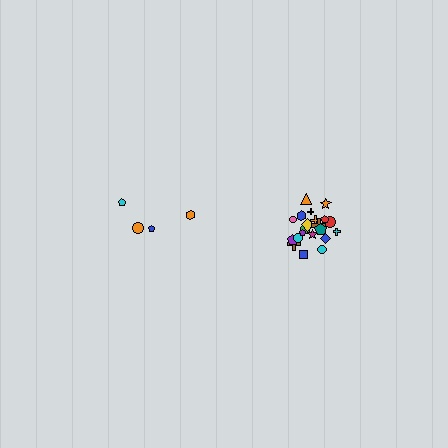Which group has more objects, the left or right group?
The right group.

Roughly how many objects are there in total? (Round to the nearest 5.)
Roughly 25 objects in total.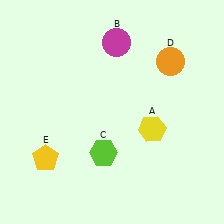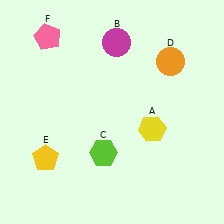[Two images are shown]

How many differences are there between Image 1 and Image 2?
There is 1 difference between the two images.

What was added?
A pink pentagon (F) was added in Image 2.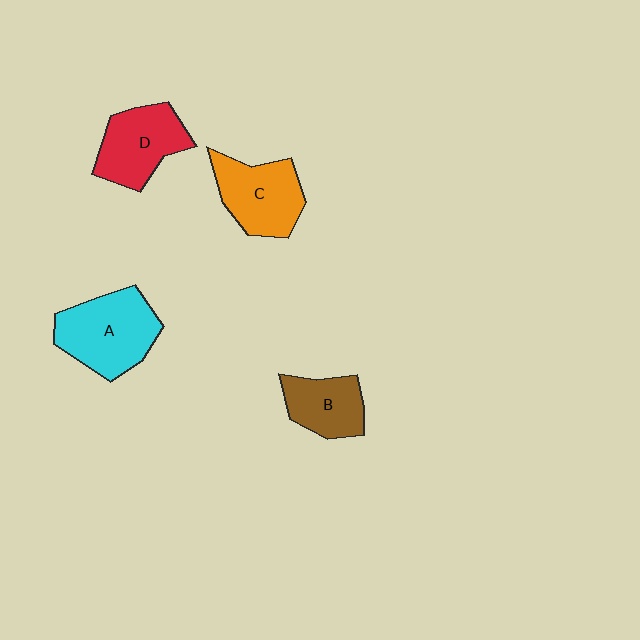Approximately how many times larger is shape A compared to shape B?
Approximately 1.6 times.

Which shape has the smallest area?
Shape B (brown).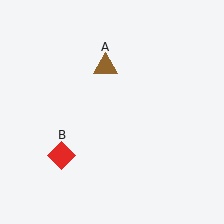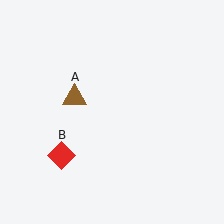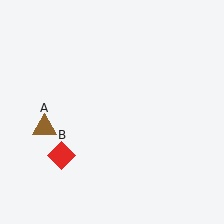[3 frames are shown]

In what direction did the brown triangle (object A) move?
The brown triangle (object A) moved down and to the left.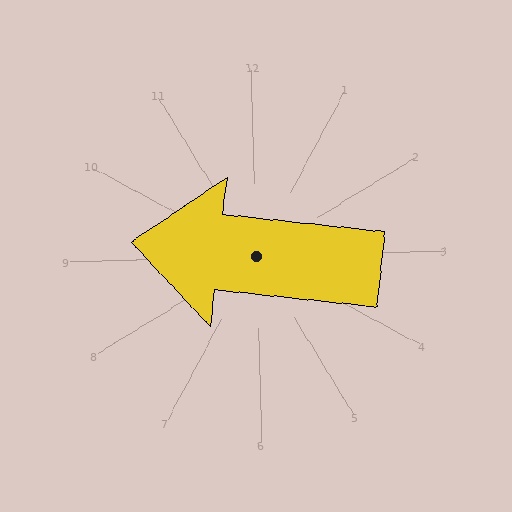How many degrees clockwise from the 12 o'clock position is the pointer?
Approximately 278 degrees.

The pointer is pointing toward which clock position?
Roughly 9 o'clock.